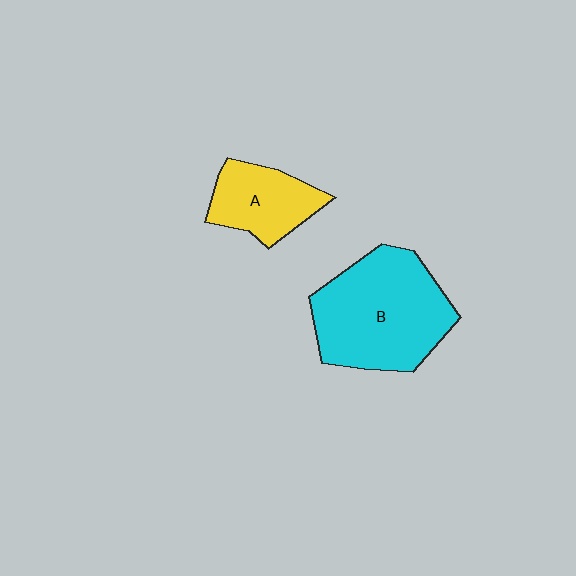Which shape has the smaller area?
Shape A (yellow).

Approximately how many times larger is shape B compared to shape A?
Approximately 2.0 times.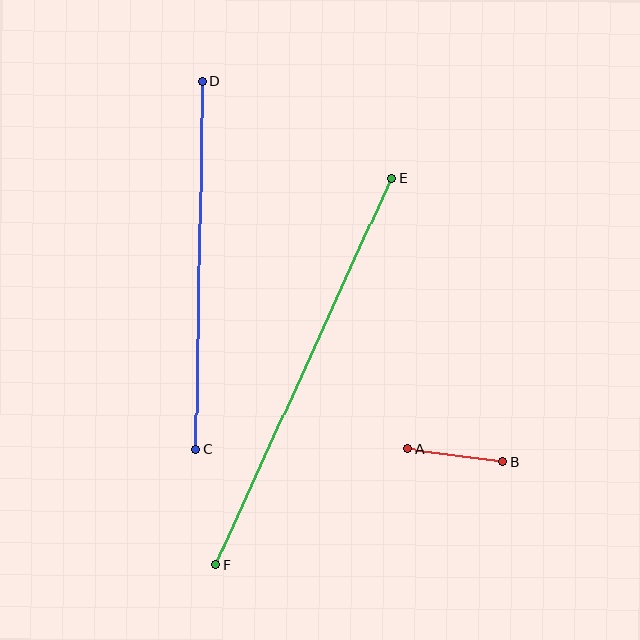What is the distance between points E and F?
The distance is approximately 424 pixels.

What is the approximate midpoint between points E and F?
The midpoint is at approximately (303, 372) pixels.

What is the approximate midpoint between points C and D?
The midpoint is at approximately (199, 266) pixels.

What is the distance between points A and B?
The distance is approximately 96 pixels.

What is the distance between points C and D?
The distance is approximately 368 pixels.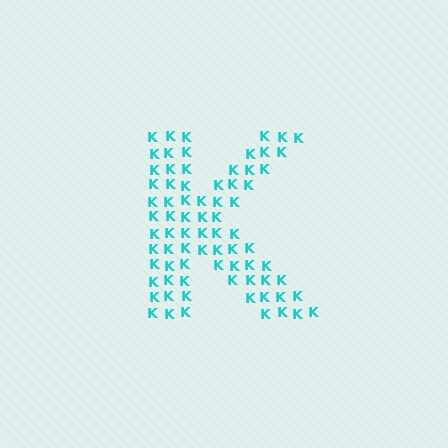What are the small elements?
The small elements are letter K's.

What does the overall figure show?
The overall figure shows the letter K.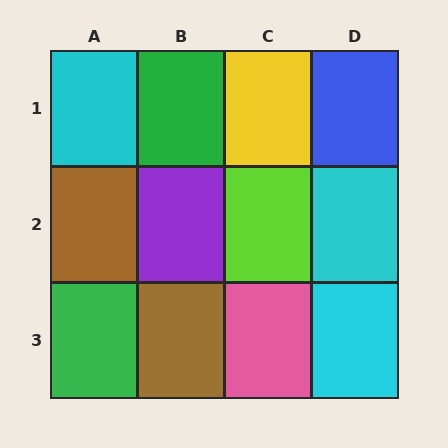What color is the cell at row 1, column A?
Cyan.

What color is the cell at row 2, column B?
Purple.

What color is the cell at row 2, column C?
Lime.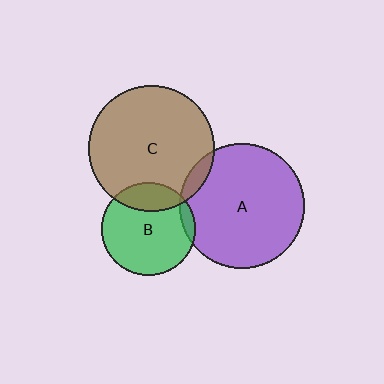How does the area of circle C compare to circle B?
Approximately 1.8 times.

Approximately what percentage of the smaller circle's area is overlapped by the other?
Approximately 5%.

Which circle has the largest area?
Circle C (brown).